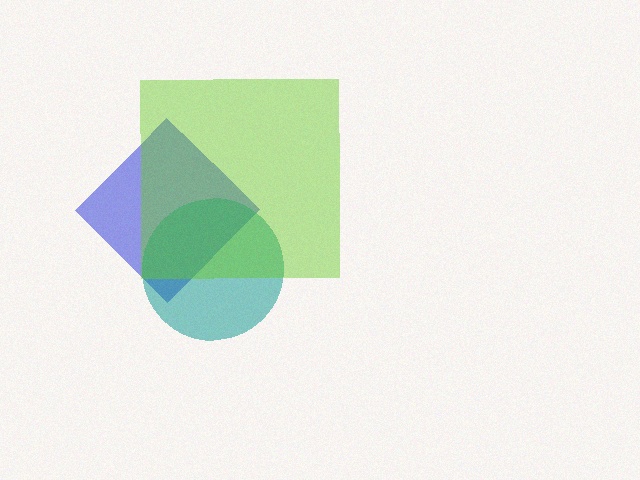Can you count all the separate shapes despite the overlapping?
Yes, there are 3 separate shapes.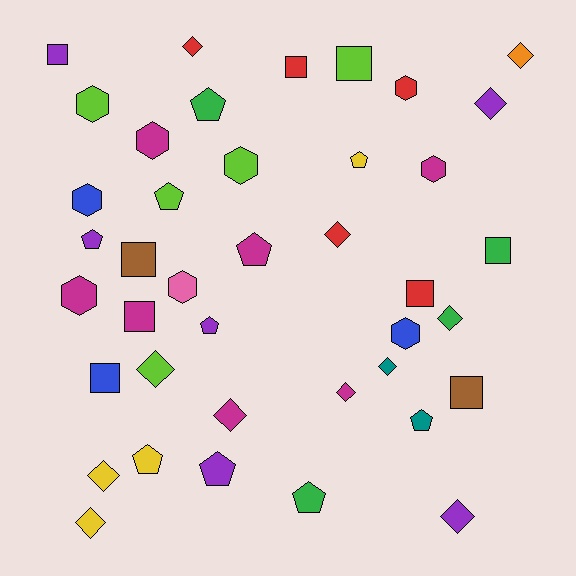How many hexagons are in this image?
There are 9 hexagons.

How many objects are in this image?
There are 40 objects.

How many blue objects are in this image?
There are 3 blue objects.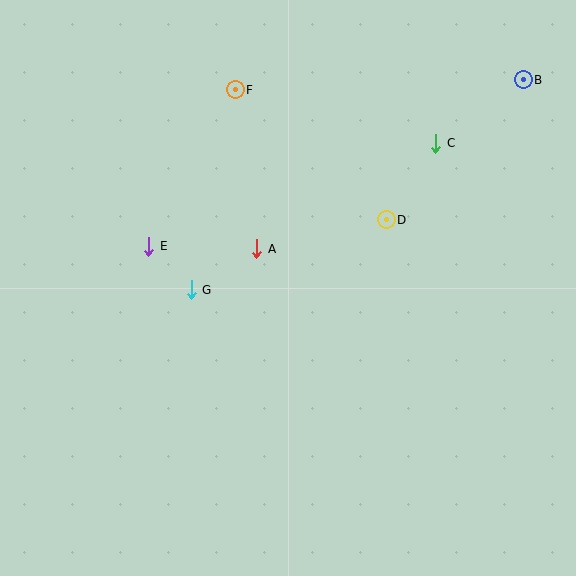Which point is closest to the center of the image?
Point A at (257, 249) is closest to the center.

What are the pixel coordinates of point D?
Point D is at (386, 220).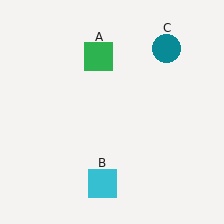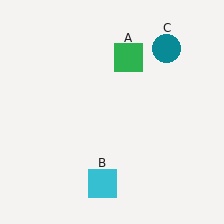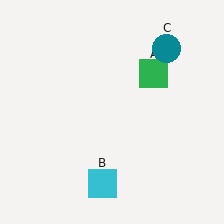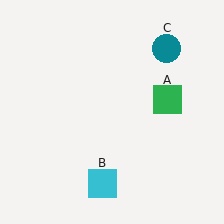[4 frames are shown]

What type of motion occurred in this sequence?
The green square (object A) rotated clockwise around the center of the scene.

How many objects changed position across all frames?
1 object changed position: green square (object A).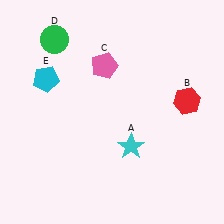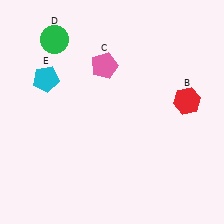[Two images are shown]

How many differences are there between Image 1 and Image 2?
There is 1 difference between the two images.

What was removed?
The cyan star (A) was removed in Image 2.